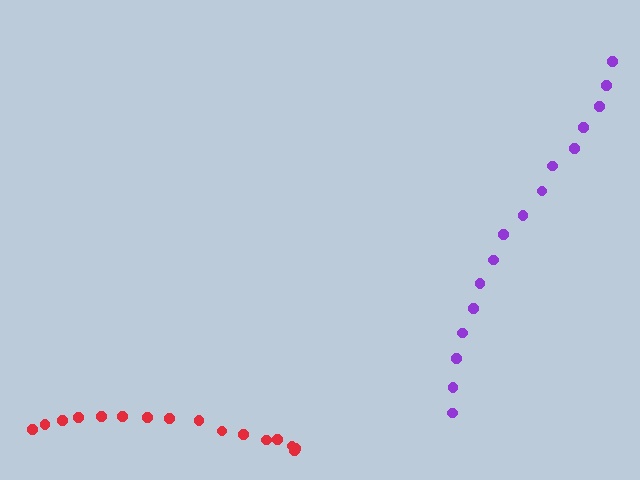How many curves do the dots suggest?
There are 2 distinct paths.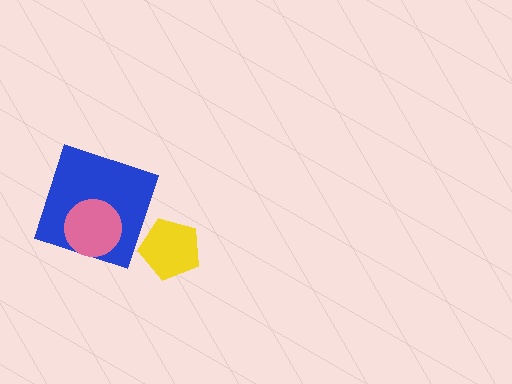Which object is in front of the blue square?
The pink circle is in front of the blue square.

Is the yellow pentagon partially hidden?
No, no other shape covers it.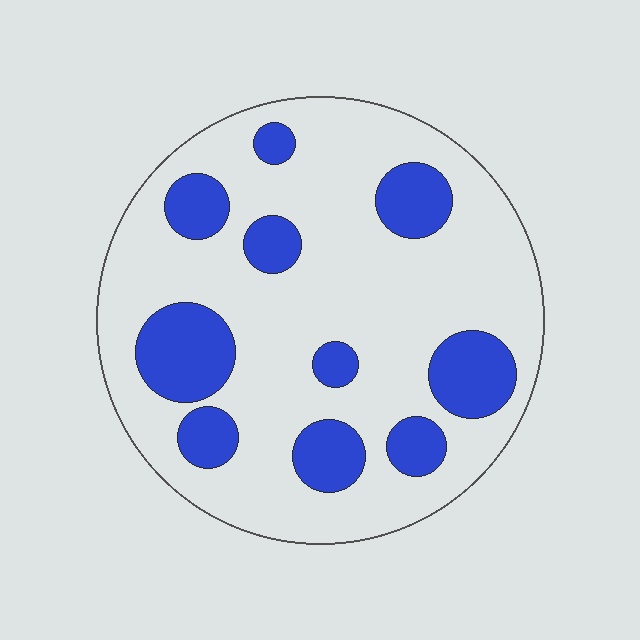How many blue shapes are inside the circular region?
10.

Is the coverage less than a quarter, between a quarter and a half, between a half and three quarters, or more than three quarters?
Less than a quarter.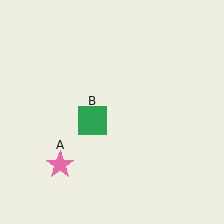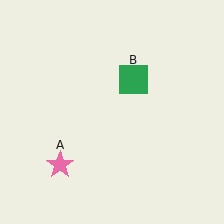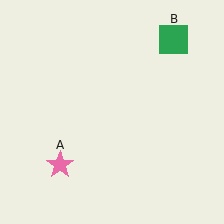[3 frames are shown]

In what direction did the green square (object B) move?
The green square (object B) moved up and to the right.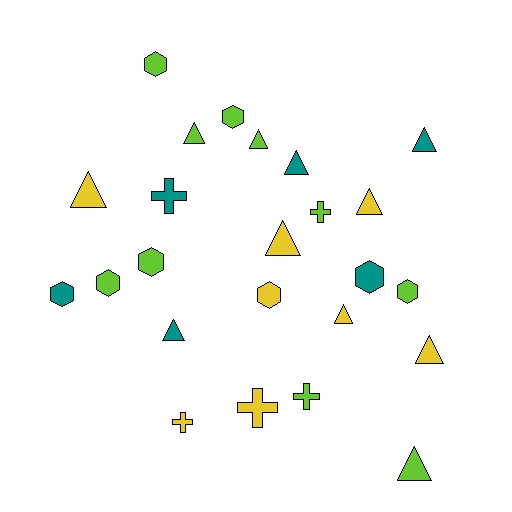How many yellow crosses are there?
There are 2 yellow crosses.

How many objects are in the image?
There are 24 objects.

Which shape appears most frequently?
Triangle, with 11 objects.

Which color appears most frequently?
Lime, with 10 objects.